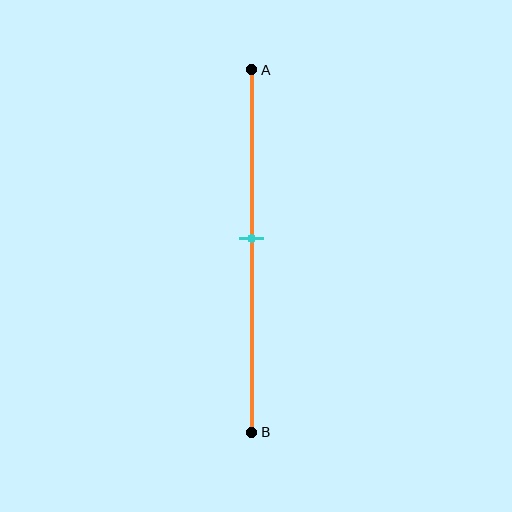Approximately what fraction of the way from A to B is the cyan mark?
The cyan mark is approximately 45% of the way from A to B.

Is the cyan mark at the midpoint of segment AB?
No, the mark is at about 45% from A, not at the 50% midpoint.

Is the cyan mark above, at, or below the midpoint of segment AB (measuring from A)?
The cyan mark is above the midpoint of segment AB.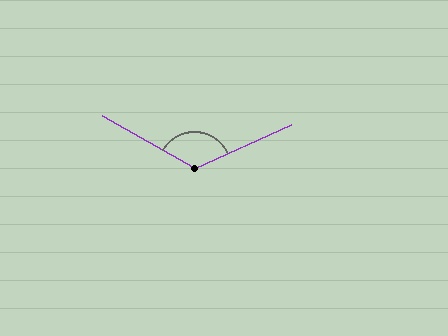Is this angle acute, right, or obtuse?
It is obtuse.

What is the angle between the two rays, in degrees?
Approximately 126 degrees.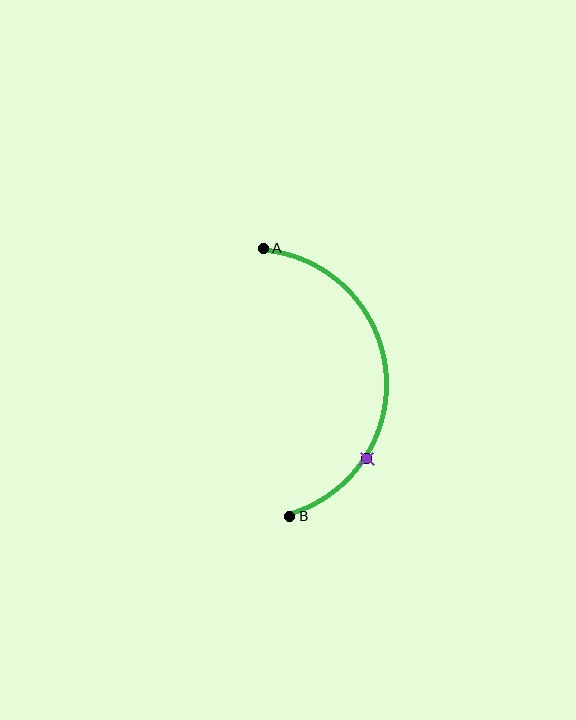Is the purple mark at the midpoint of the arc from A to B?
No. The purple mark lies on the arc but is closer to endpoint B. The arc midpoint would be at the point on the curve equidistant along the arc from both A and B.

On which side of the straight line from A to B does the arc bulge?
The arc bulges to the right of the straight line connecting A and B.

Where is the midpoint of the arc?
The arc midpoint is the point on the curve farthest from the straight line joining A and B. It sits to the right of that line.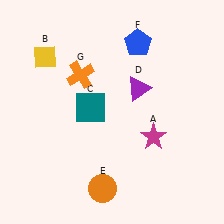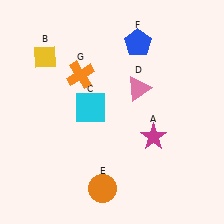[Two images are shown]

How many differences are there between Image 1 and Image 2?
There are 2 differences between the two images.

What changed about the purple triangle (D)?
In Image 1, D is purple. In Image 2, it changed to pink.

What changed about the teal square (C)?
In Image 1, C is teal. In Image 2, it changed to cyan.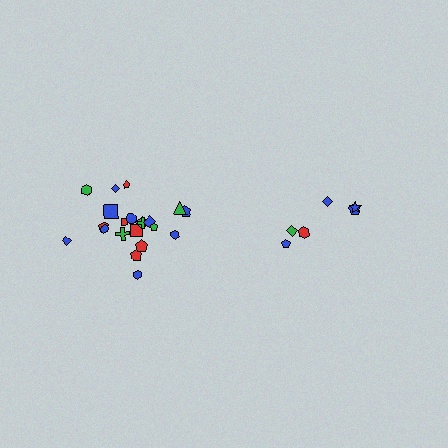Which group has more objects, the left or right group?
The left group.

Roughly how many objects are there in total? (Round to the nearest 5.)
Roughly 30 objects in total.